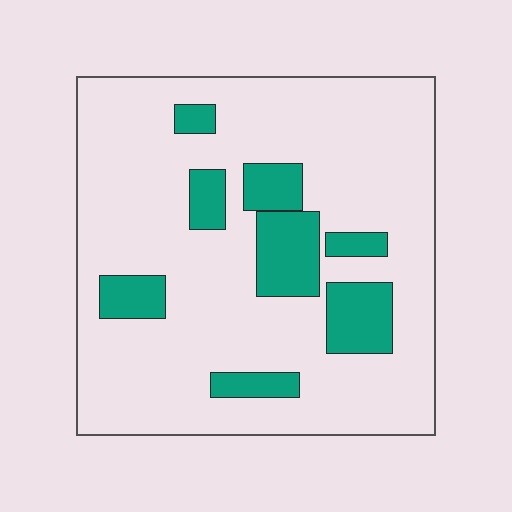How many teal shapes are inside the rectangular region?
8.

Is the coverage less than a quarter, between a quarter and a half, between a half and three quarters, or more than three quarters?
Less than a quarter.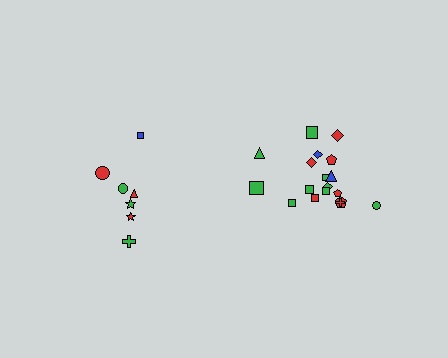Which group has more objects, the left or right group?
The right group.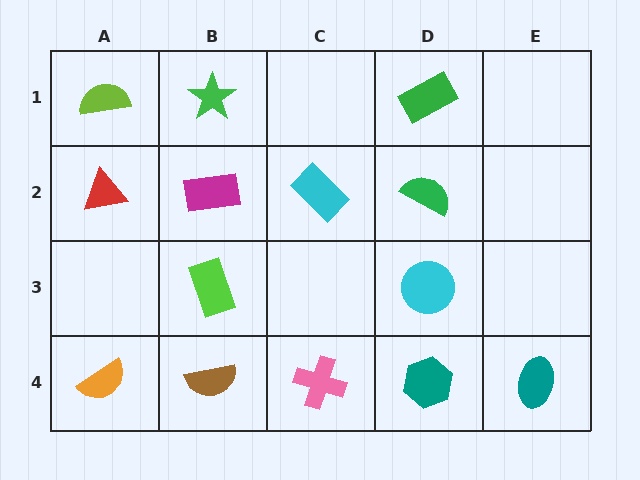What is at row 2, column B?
A magenta rectangle.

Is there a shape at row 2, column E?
No, that cell is empty.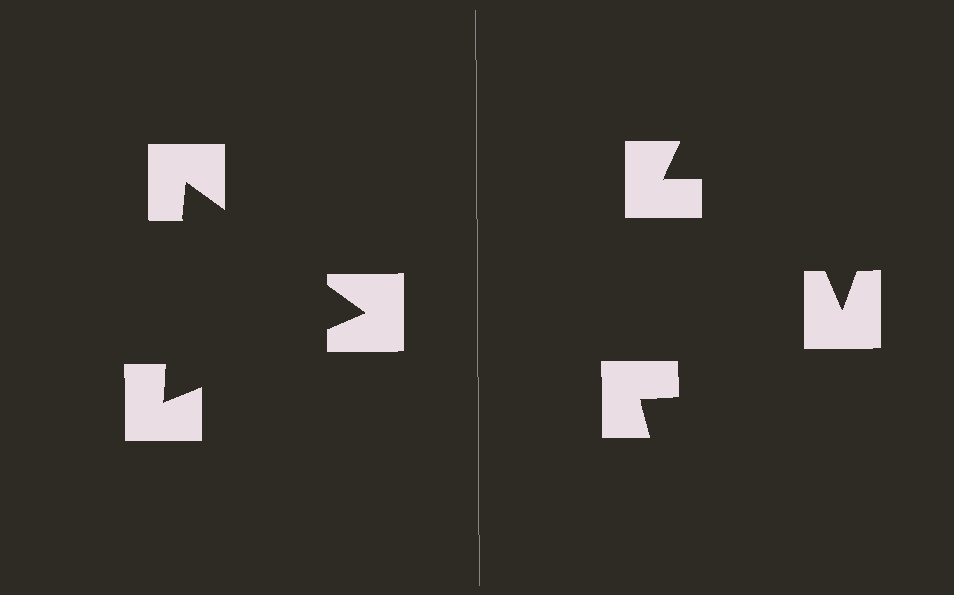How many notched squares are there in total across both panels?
6 — 3 on each side.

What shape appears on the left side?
An illusory triangle.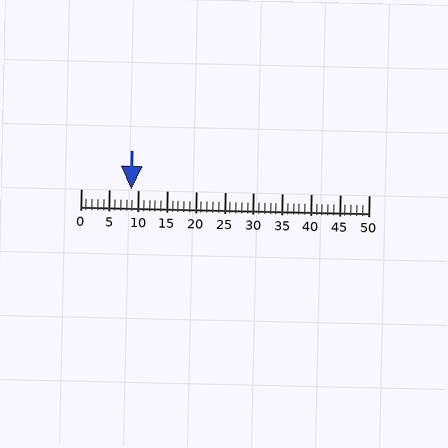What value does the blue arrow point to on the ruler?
The blue arrow points to approximately 9.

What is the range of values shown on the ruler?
The ruler shows values from 0 to 50.